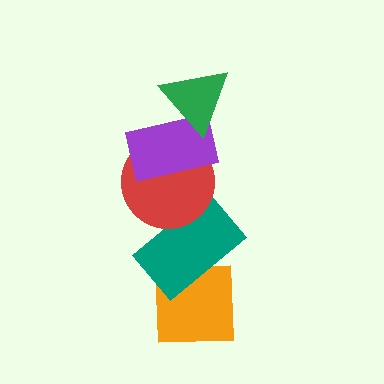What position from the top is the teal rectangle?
The teal rectangle is 4th from the top.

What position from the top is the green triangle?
The green triangle is 1st from the top.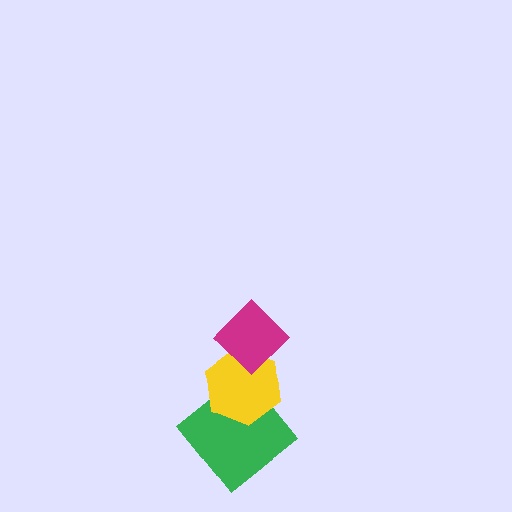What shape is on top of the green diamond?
The yellow hexagon is on top of the green diamond.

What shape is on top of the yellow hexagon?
The magenta diamond is on top of the yellow hexagon.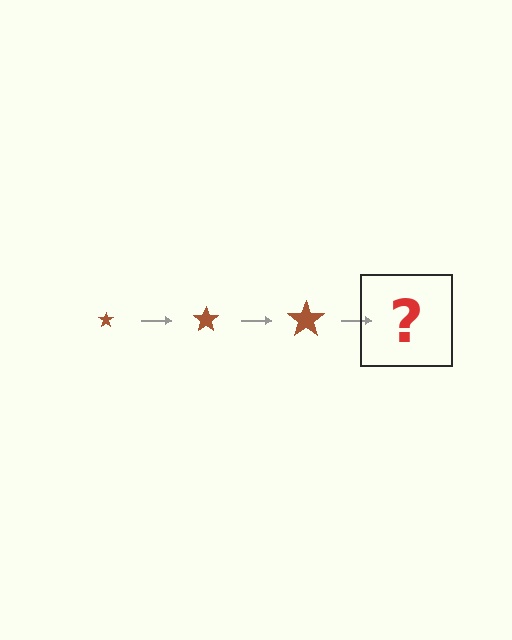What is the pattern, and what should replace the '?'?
The pattern is that the star gets progressively larger each step. The '?' should be a brown star, larger than the previous one.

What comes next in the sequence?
The next element should be a brown star, larger than the previous one.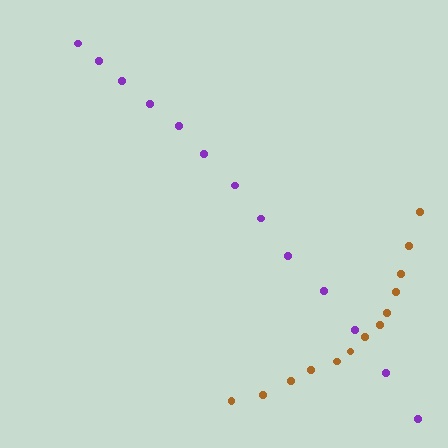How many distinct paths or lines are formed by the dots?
There are 2 distinct paths.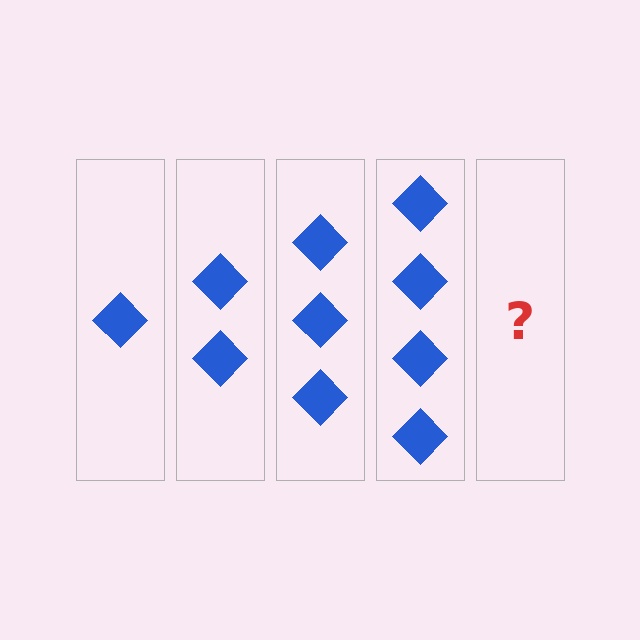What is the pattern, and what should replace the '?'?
The pattern is that each step adds one more diamond. The '?' should be 5 diamonds.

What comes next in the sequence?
The next element should be 5 diamonds.